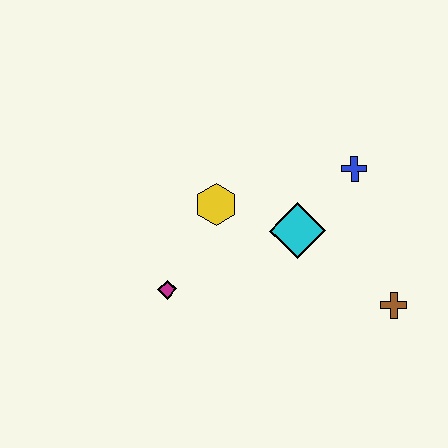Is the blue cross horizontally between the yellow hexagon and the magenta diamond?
No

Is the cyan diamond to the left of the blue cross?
Yes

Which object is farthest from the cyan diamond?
The magenta diamond is farthest from the cyan diamond.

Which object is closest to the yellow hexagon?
The cyan diamond is closest to the yellow hexagon.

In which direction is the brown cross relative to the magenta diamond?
The brown cross is to the right of the magenta diamond.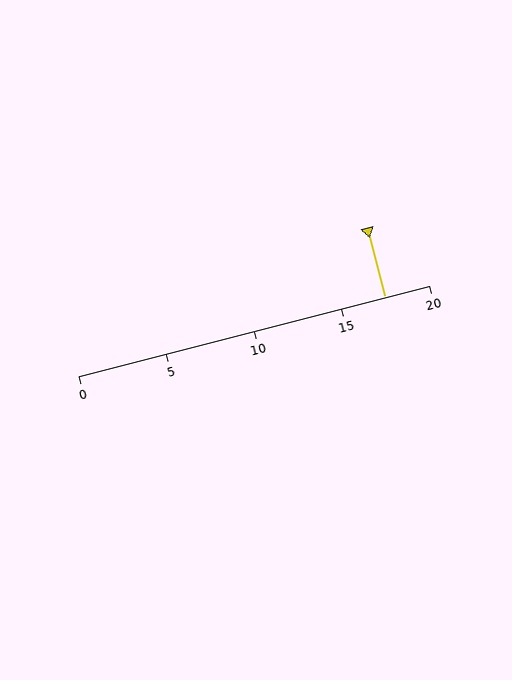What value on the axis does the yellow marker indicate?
The marker indicates approximately 17.5.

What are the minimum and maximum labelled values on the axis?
The axis runs from 0 to 20.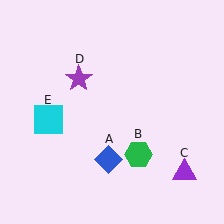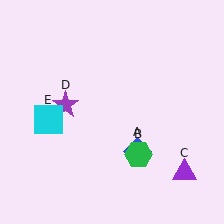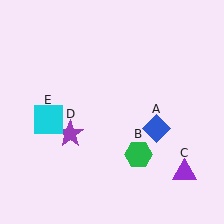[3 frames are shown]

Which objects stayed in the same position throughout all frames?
Green hexagon (object B) and purple triangle (object C) and cyan square (object E) remained stationary.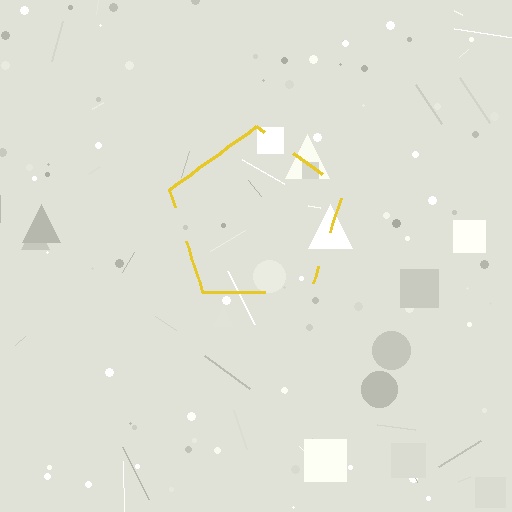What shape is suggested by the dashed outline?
The dashed outline suggests a pentagon.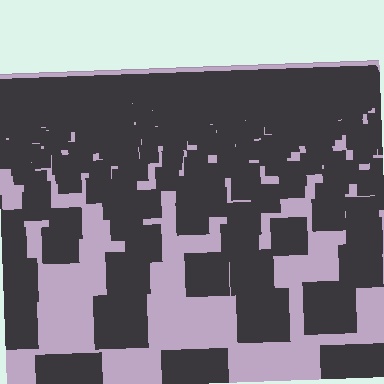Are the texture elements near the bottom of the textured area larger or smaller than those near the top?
Larger. Near the bottom, elements are closer to the viewer and appear at a bigger on-screen size.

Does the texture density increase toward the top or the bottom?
Density increases toward the top.